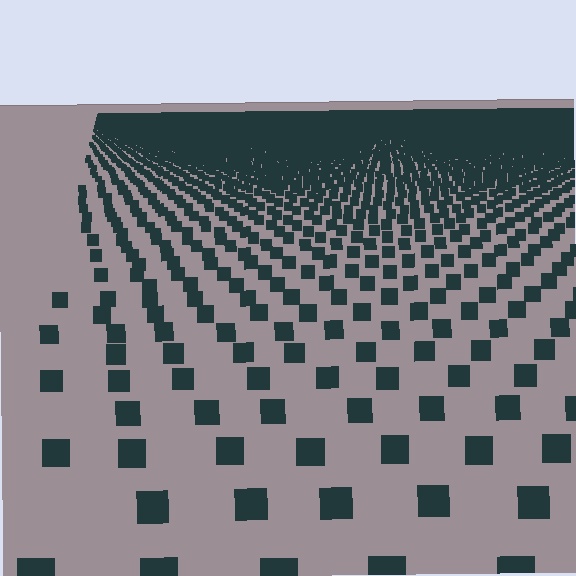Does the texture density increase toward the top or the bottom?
Density increases toward the top.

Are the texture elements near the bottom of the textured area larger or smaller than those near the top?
Larger. Near the bottom, elements are closer to the viewer and appear at a bigger on-screen size.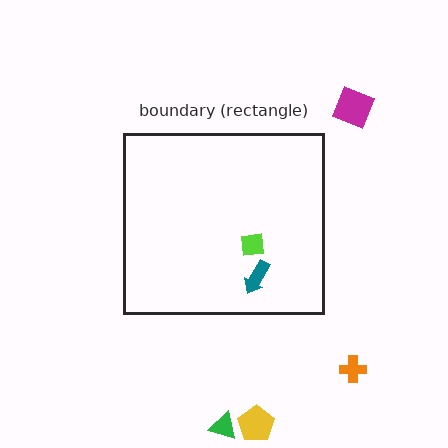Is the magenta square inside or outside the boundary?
Outside.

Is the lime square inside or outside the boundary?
Inside.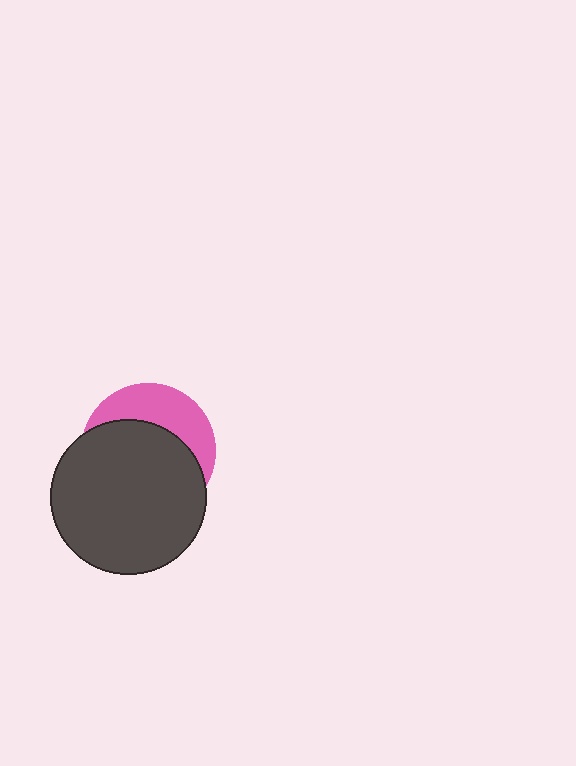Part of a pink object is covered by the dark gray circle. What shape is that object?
It is a circle.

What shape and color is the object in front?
The object in front is a dark gray circle.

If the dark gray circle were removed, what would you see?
You would see the complete pink circle.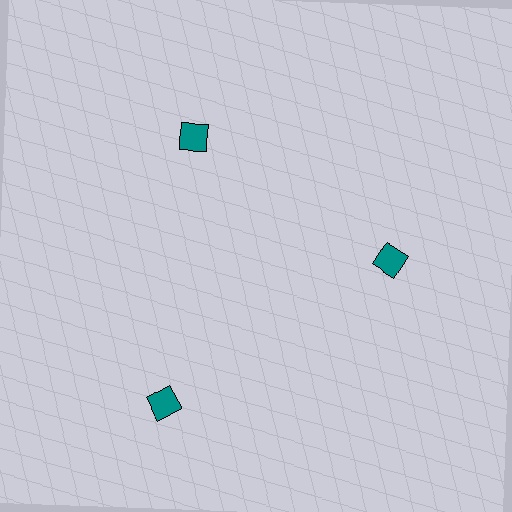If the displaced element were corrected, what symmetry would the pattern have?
It would have 3-fold rotational symmetry — the pattern would map onto itself every 120 degrees.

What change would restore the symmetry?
The symmetry would be restored by moving it inward, back onto the ring so that all 3 diamonds sit at equal angles and equal distance from the center.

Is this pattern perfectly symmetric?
No. The 3 teal diamonds are arranged in a ring, but one element near the 7 o'clock position is pushed outward from the center, breaking the 3-fold rotational symmetry.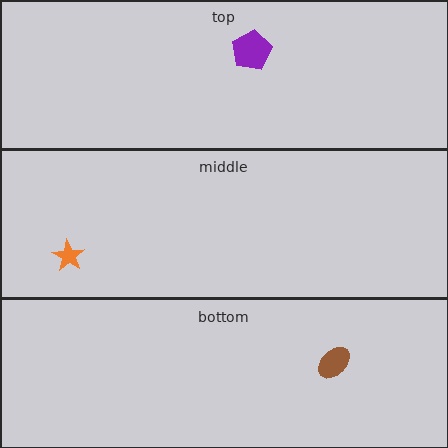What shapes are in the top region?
The purple pentagon.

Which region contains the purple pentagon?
The top region.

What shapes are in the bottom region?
The brown ellipse.